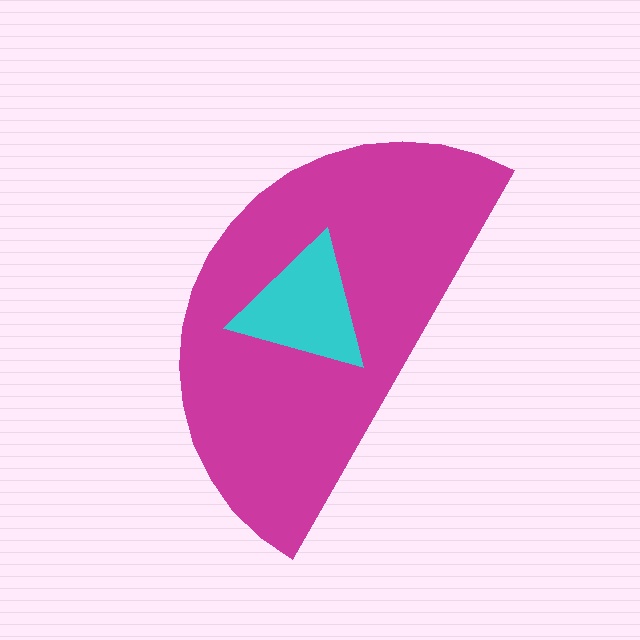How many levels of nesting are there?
2.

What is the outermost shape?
The magenta semicircle.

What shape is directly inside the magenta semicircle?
The cyan triangle.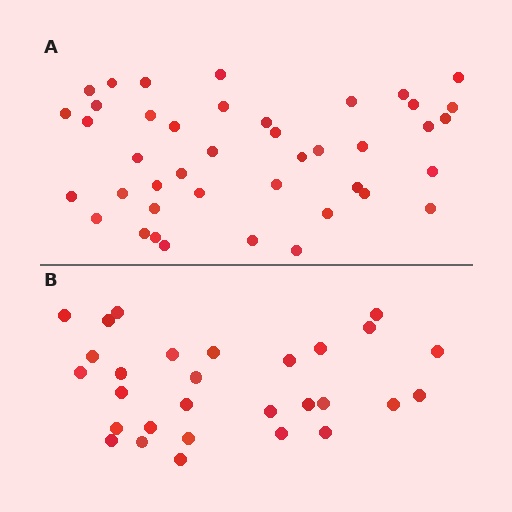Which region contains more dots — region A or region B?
Region A (the top region) has more dots.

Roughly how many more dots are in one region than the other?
Region A has approximately 15 more dots than region B.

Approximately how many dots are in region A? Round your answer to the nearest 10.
About 40 dots. (The exact count is 42, which rounds to 40.)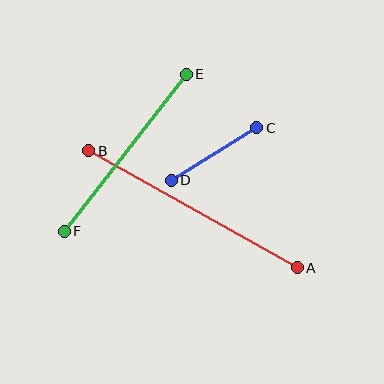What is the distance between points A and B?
The distance is approximately 239 pixels.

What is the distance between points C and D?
The distance is approximately 100 pixels.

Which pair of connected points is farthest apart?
Points A and B are farthest apart.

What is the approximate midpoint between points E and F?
The midpoint is at approximately (125, 153) pixels.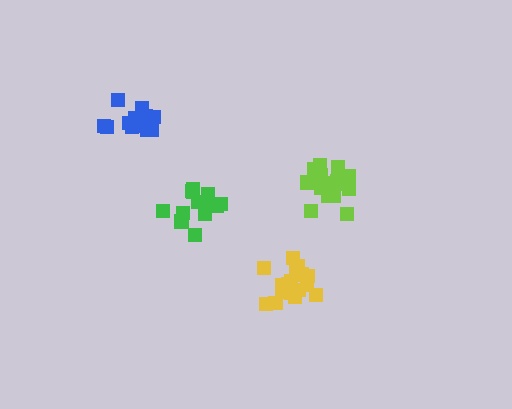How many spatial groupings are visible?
There are 4 spatial groupings.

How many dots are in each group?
Group 1: 19 dots, Group 2: 15 dots, Group 3: 14 dots, Group 4: 17 dots (65 total).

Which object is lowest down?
The yellow cluster is bottommost.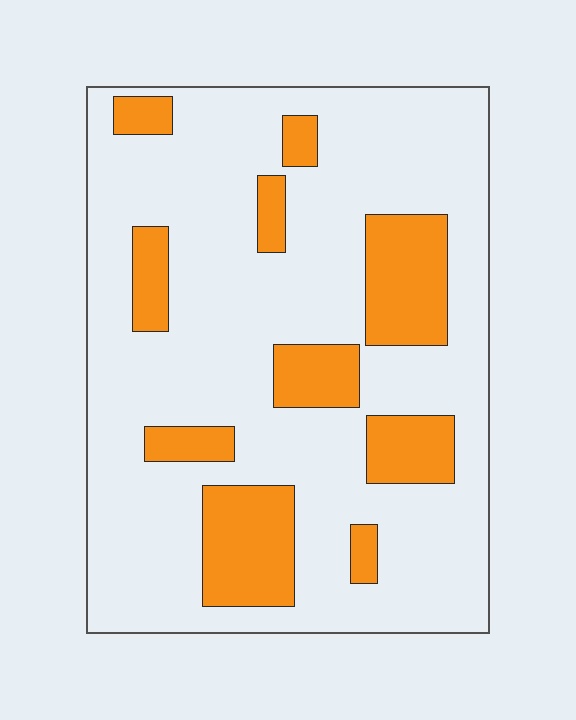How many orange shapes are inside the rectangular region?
10.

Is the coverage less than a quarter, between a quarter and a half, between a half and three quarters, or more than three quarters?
Less than a quarter.